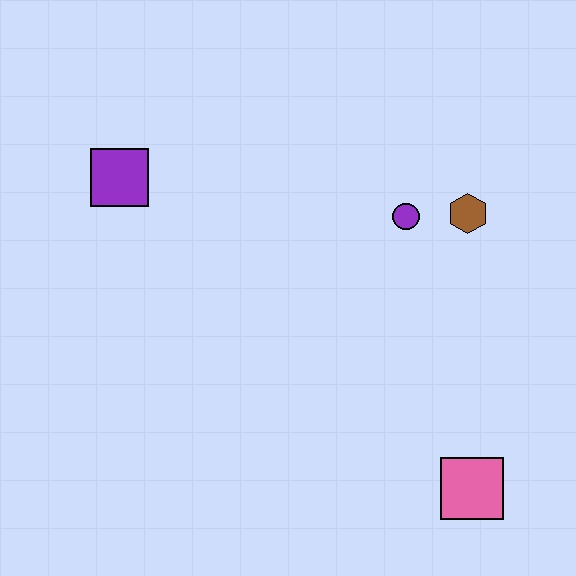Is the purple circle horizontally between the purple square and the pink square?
Yes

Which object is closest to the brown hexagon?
The purple circle is closest to the brown hexagon.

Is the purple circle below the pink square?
No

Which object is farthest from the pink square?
The purple square is farthest from the pink square.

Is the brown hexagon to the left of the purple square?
No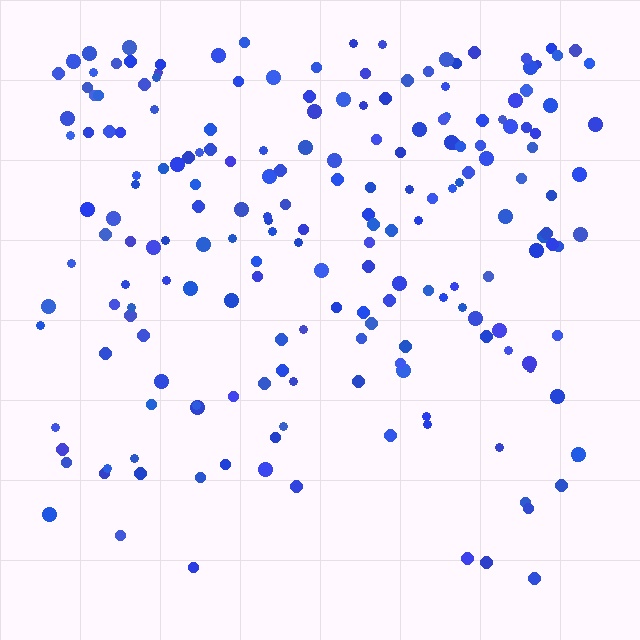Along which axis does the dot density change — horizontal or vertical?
Vertical.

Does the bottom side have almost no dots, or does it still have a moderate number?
Still a moderate number, just noticeably fewer than the top.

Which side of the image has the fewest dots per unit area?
The bottom.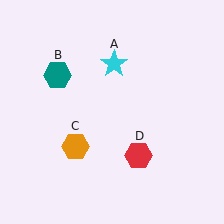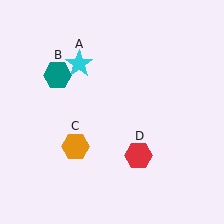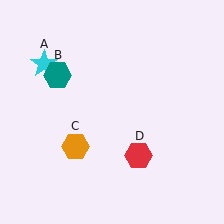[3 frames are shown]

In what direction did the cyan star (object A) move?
The cyan star (object A) moved left.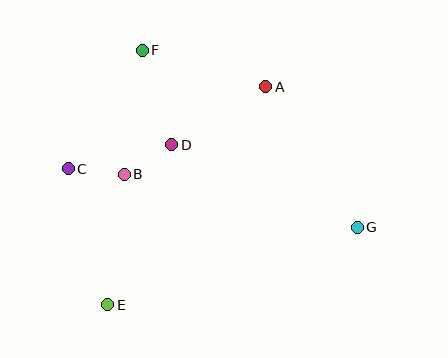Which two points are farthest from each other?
Points C and G are farthest from each other.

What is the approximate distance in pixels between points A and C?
The distance between A and C is approximately 214 pixels.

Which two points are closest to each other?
Points B and D are closest to each other.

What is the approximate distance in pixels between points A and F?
The distance between A and F is approximately 129 pixels.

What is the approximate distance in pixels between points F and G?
The distance between F and G is approximately 278 pixels.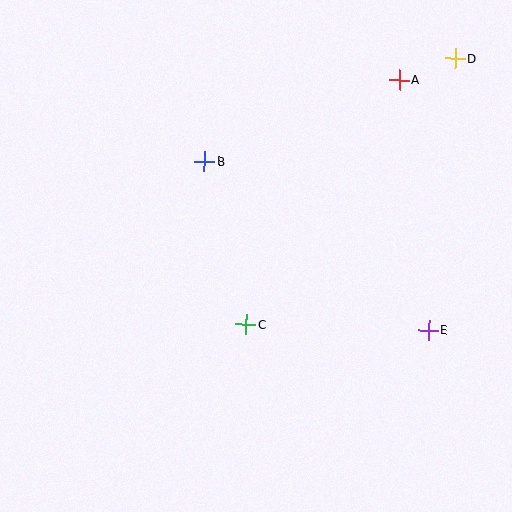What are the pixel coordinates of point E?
Point E is at (428, 330).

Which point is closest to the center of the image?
Point C at (246, 324) is closest to the center.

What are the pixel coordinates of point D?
Point D is at (455, 58).